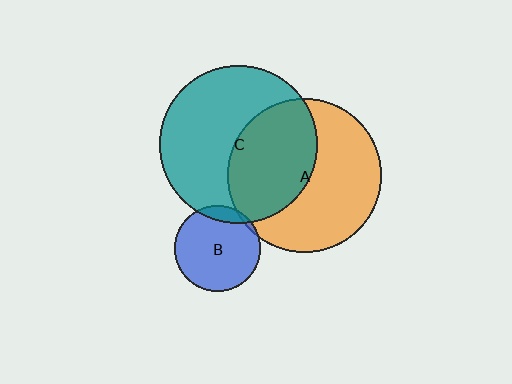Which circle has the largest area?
Circle C (teal).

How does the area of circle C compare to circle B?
Approximately 3.4 times.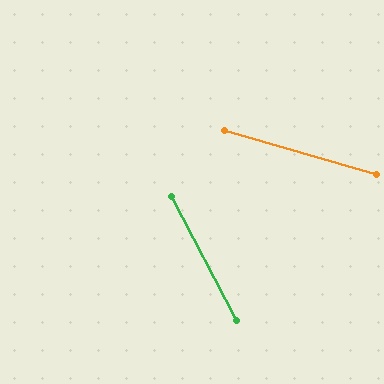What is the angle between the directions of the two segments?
Approximately 46 degrees.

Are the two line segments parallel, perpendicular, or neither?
Neither parallel nor perpendicular — they differ by about 46°.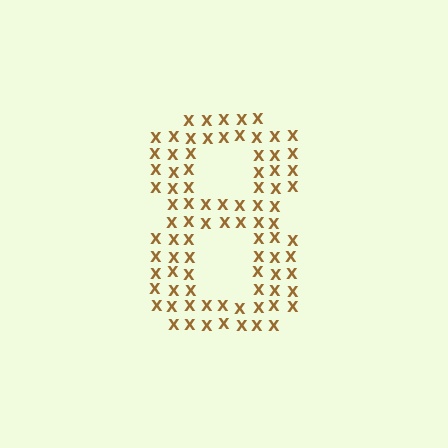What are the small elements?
The small elements are letter X's.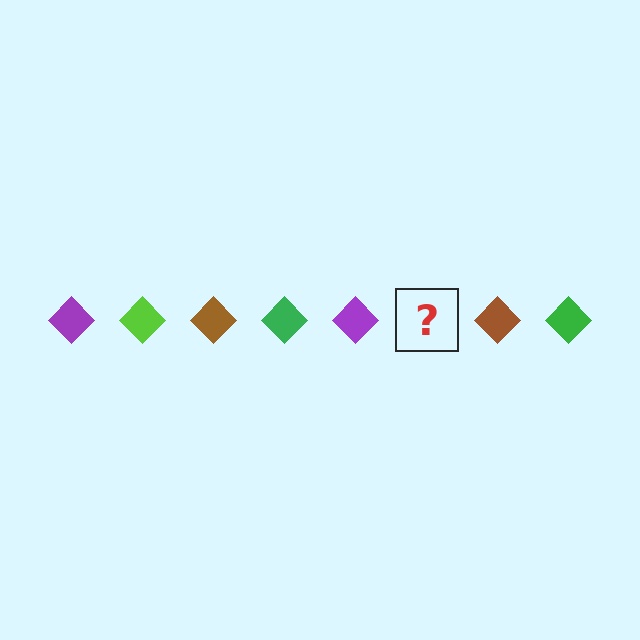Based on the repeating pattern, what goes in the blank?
The blank should be a lime diamond.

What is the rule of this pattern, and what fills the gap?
The rule is that the pattern cycles through purple, lime, brown, green diamonds. The gap should be filled with a lime diamond.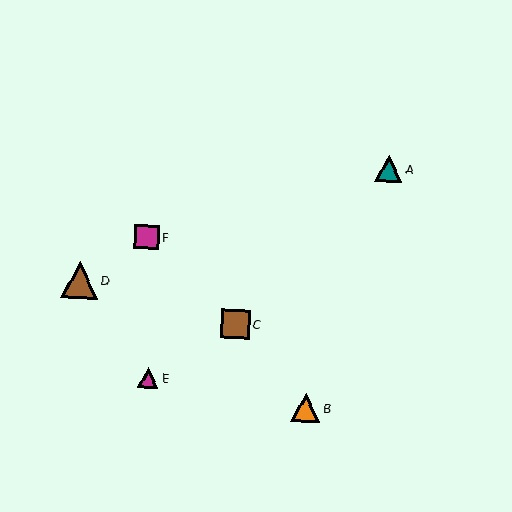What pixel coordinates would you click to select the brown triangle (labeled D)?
Click at (80, 280) to select the brown triangle D.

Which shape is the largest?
The brown triangle (labeled D) is the largest.